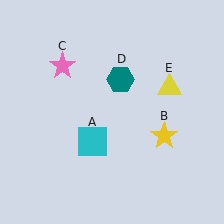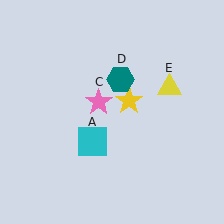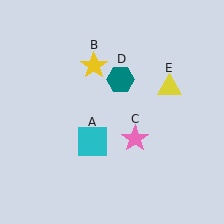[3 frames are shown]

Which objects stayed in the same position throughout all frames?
Cyan square (object A) and teal hexagon (object D) and yellow triangle (object E) remained stationary.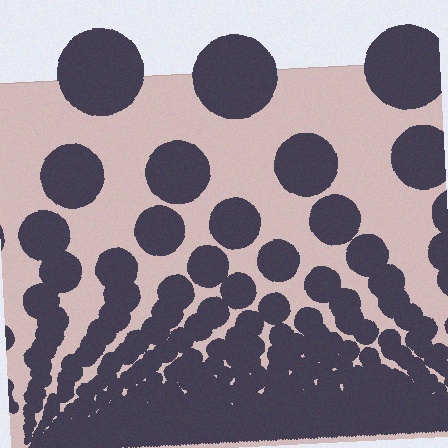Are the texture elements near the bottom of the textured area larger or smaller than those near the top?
Smaller. The gradient is inverted — elements near the bottom are smaller and denser.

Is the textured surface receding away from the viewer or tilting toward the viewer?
The surface appears to tilt toward the viewer. Texture elements get larger and sparser toward the top.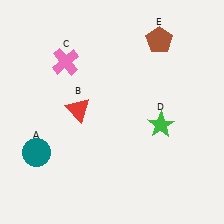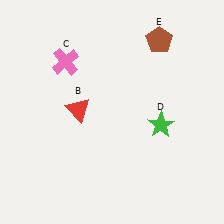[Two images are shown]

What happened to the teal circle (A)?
The teal circle (A) was removed in Image 2. It was in the bottom-left area of Image 1.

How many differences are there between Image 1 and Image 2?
There is 1 difference between the two images.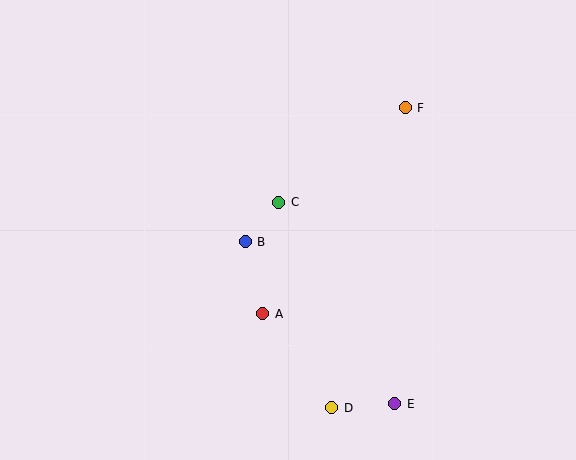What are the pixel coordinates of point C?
Point C is at (279, 202).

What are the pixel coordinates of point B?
Point B is at (245, 242).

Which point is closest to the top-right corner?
Point F is closest to the top-right corner.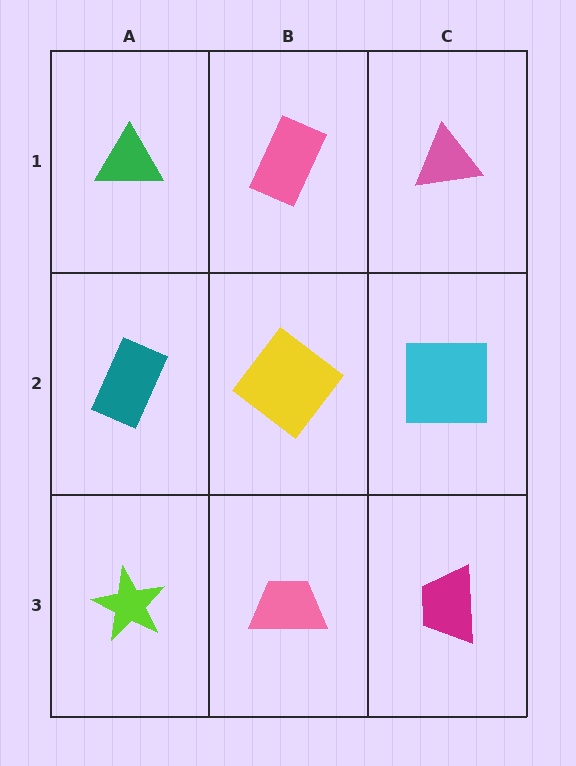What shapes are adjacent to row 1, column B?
A yellow diamond (row 2, column B), a green triangle (row 1, column A), a pink triangle (row 1, column C).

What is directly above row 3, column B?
A yellow diamond.